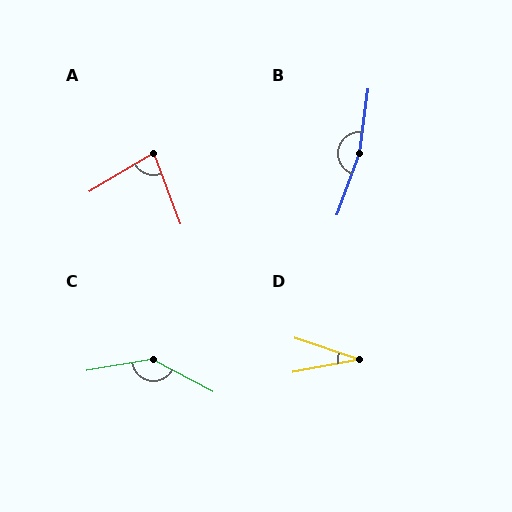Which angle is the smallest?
D, at approximately 29 degrees.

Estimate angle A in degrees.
Approximately 79 degrees.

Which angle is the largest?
B, at approximately 167 degrees.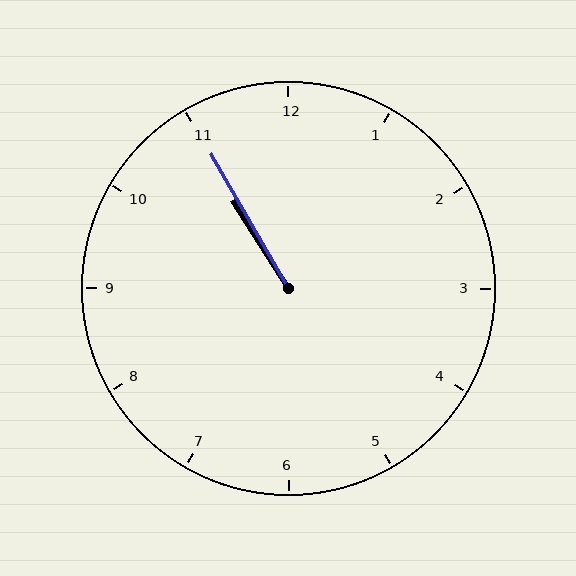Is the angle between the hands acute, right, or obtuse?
It is acute.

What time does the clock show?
10:55.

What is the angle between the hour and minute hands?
Approximately 2 degrees.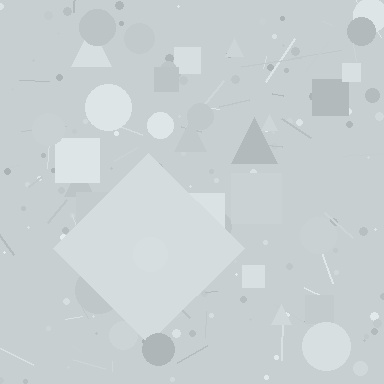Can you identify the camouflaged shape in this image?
The camouflaged shape is a diamond.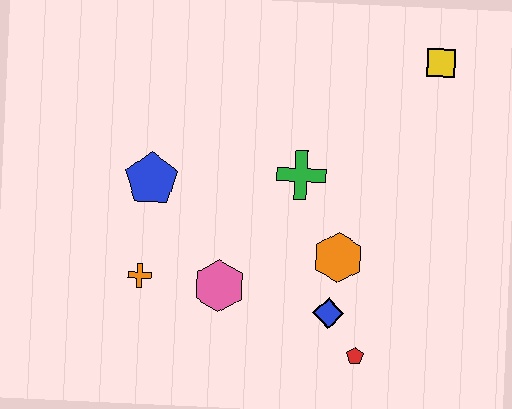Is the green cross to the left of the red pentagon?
Yes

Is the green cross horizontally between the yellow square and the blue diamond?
No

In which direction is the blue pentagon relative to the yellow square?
The blue pentagon is to the left of the yellow square.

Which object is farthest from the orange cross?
The yellow square is farthest from the orange cross.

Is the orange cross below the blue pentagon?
Yes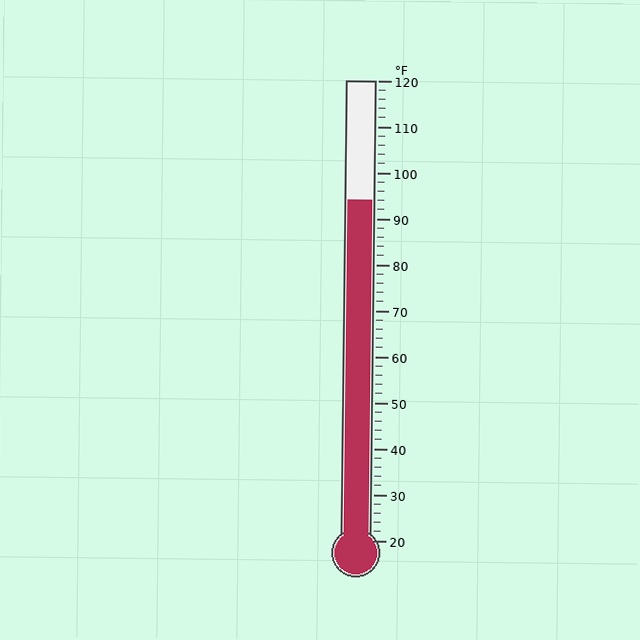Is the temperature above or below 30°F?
The temperature is above 30°F.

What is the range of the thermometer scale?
The thermometer scale ranges from 20°F to 120°F.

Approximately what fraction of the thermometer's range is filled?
The thermometer is filled to approximately 75% of its range.